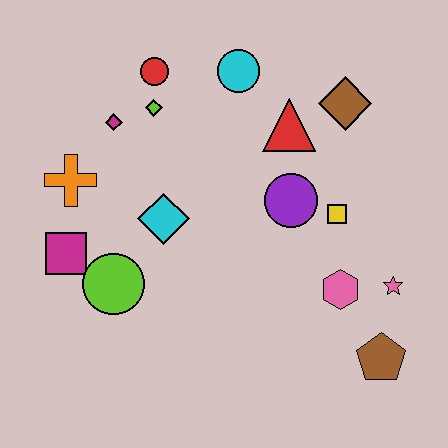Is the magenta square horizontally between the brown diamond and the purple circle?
No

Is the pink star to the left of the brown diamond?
No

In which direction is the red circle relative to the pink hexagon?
The red circle is above the pink hexagon.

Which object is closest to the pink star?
The pink hexagon is closest to the pink star.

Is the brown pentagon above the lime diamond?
No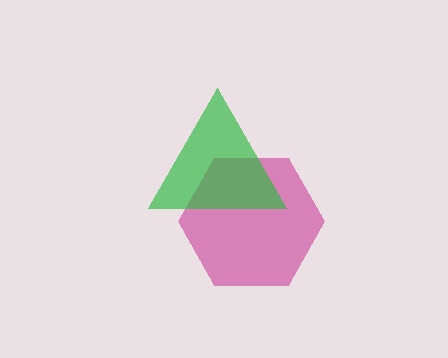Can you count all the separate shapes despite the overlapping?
Yes, there are 2 separate shapes.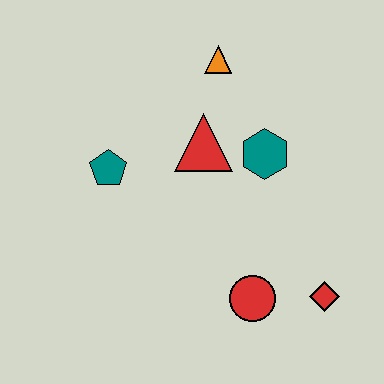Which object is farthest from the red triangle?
The red diamond is farthest from the red triangle.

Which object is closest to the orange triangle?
The red triangle is closest to the orange triangle.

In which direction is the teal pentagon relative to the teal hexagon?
The teal pentagon is to the left of the teal hexagon.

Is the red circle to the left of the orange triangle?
No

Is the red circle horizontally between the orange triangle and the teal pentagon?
No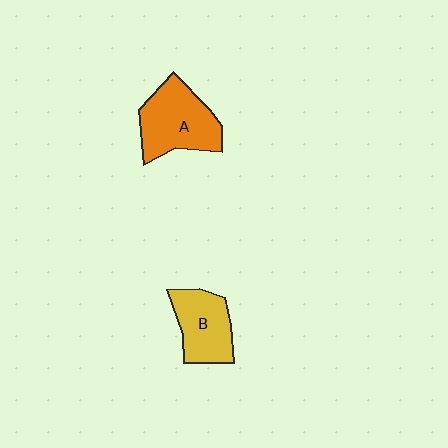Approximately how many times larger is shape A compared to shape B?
Approximately 1.3 times.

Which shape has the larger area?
Shape A (orange).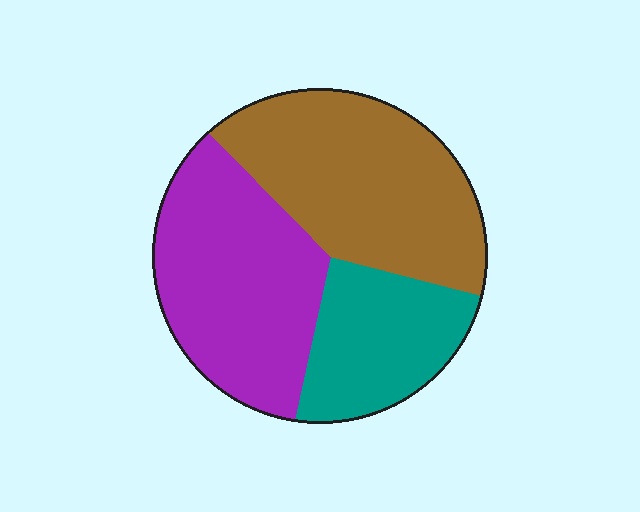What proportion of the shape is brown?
Brown takes up between a quarter and a half of the shape.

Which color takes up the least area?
Teal, at roughly 25%.